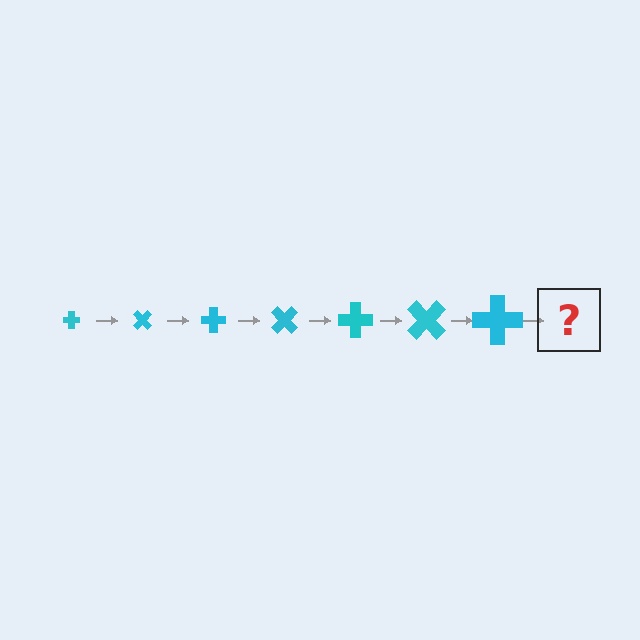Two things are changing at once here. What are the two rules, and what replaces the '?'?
The two rules are that the cross grows larger each step and it rotates 45 degrees each step. The '?' should be a cross, larger than the previous one and rotated 315 degrees from the start.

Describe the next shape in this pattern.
It should be a cross, larger than the previous one and rotated 315 degrees from the start.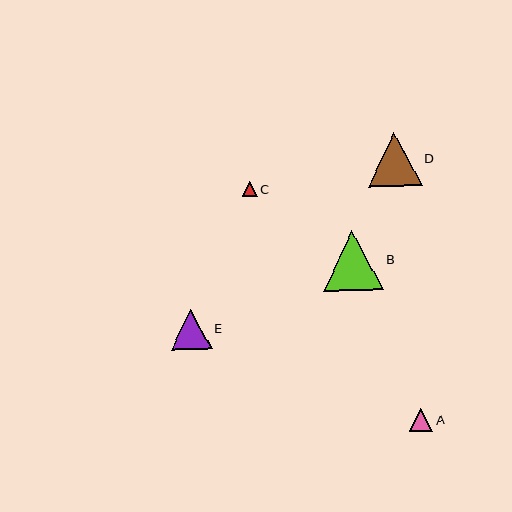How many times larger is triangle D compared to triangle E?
Triangle D is approximately 1.3 times the size of triangle E.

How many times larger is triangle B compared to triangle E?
Triangle B is approximately 1.5 times the size of triangle E.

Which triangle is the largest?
Triangle B is the largest with a size of approximately 60 pixels.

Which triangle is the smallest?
Triangle C is the smallest with a size of approximately 15 pixels.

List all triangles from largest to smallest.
From largest to smallest: B, D, E, A, C.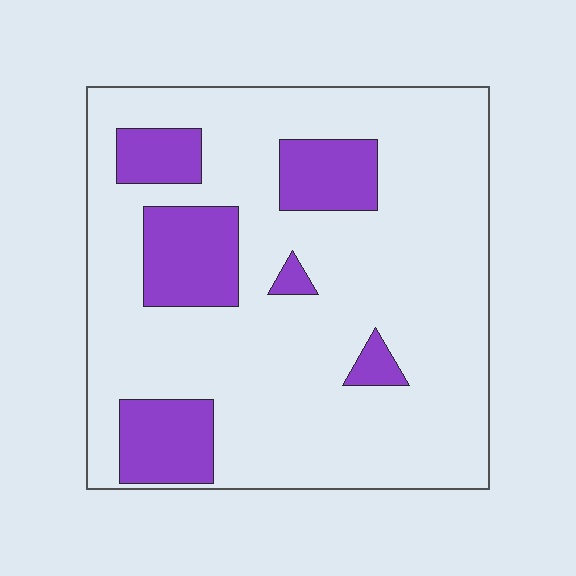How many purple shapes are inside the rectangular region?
6.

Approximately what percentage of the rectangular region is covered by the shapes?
Approximately 20%.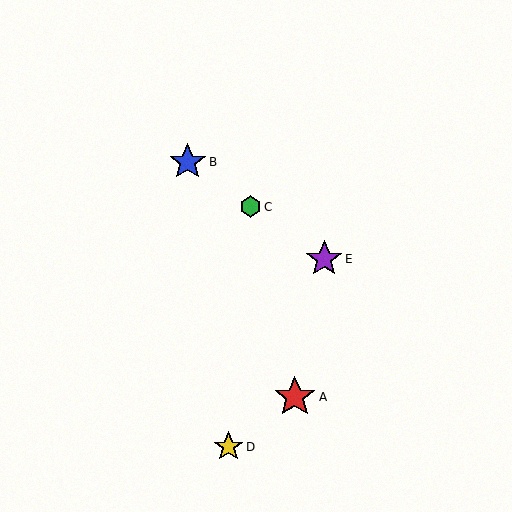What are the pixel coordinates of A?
Object A is at (295, 397).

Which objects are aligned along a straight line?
Objects B, C, E are aligned along a straight line.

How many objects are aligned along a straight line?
3 objects (B, C, E) are aligned along a straight line.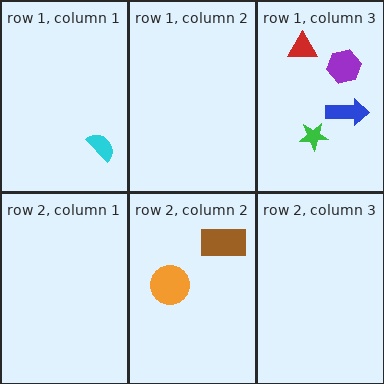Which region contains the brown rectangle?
The row 2, column 2 region.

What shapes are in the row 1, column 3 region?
The red triangle, the purple hexagon, the green star, the blue arrow.